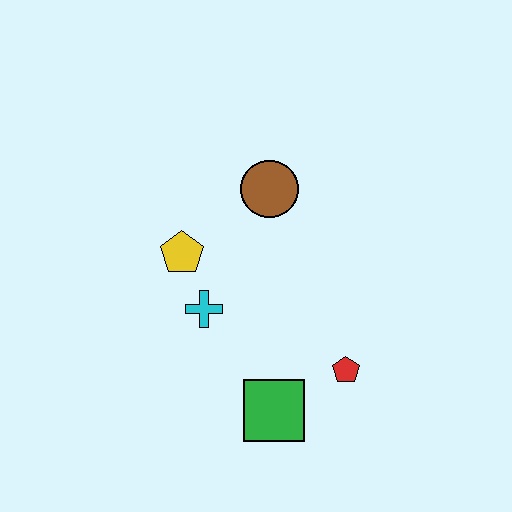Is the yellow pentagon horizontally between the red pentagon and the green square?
No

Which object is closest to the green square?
The red pentagon is closest to the green square.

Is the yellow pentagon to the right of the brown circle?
No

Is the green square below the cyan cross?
Yes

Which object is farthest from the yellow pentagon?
The red pentagon is farthest from the yellow pentagon.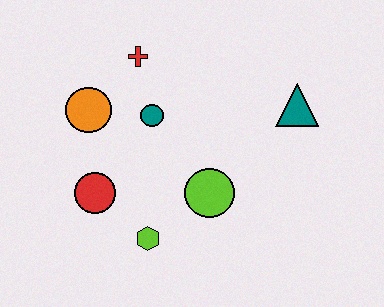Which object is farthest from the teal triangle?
The red circle is farthest from the teal triangle.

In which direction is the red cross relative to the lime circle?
The red cross is above the lime circle.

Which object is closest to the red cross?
The teal circle is closest to the red cross.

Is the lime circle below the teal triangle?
Yes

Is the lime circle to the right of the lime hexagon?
Yes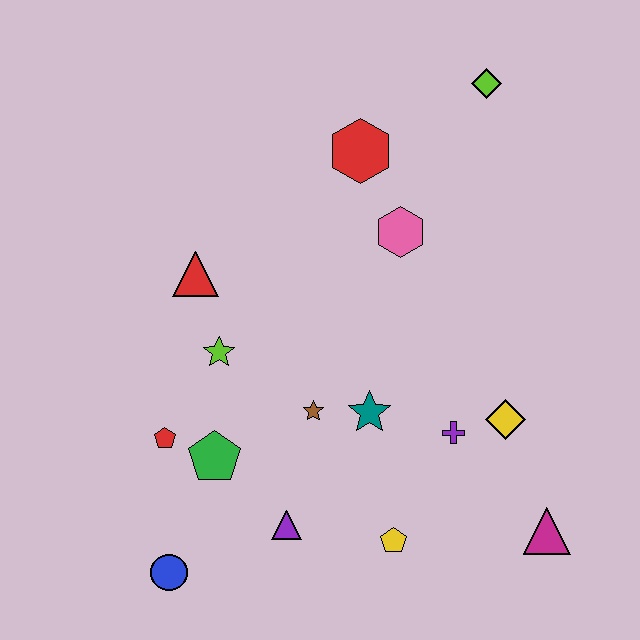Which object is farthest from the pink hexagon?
The blue circle is farthest from the pink hexagon.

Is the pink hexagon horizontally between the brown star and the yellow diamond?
Yes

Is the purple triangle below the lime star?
Yes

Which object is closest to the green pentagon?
The red pentagon is closest to the green pentagon.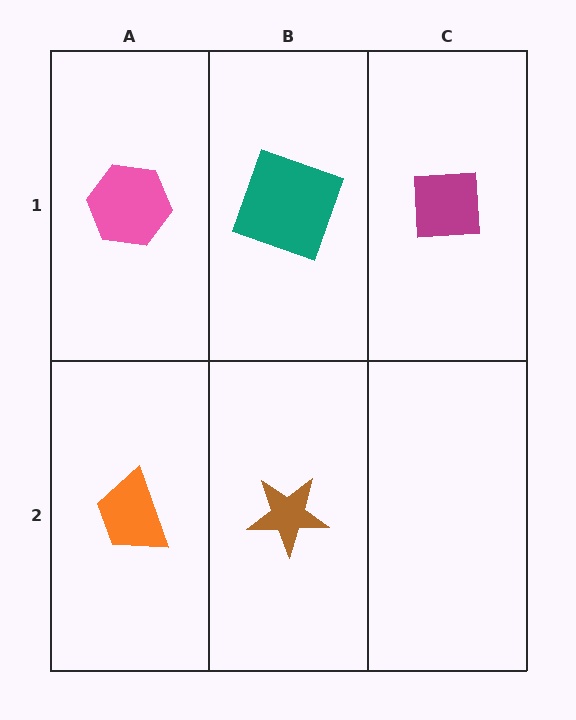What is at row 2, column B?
A brown star.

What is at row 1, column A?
A pink hexagon.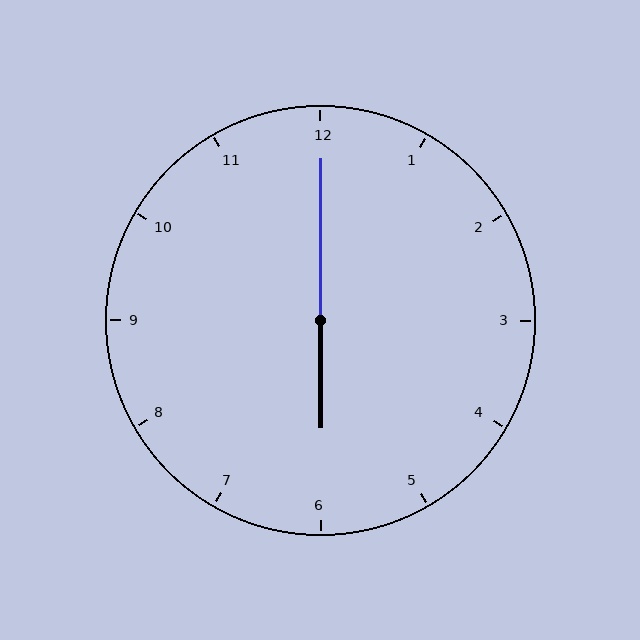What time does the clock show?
6:00.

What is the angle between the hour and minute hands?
Approximately 180 degrees.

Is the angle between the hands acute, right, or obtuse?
It is obtuse.